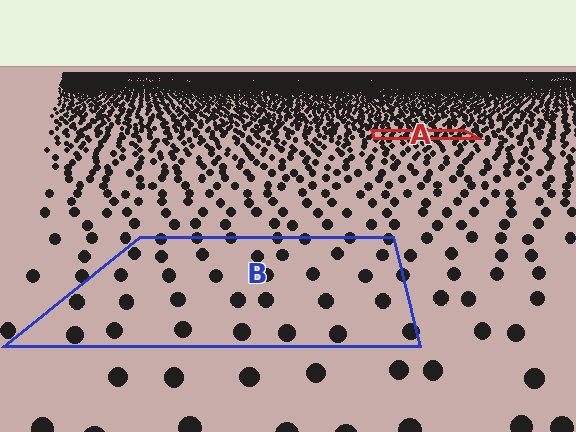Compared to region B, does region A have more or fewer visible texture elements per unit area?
Region A has more texture elements per unit area — they are packed more densely because it is farther away.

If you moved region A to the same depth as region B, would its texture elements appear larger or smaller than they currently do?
They would appear larger. At a closer depth, the same texture elements are projected at a bigger on-screen size.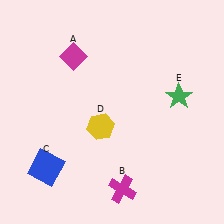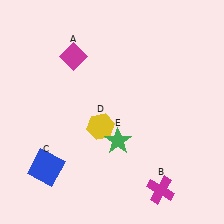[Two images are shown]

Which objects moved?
The objects that moved are: the magenta cross (B), the green star (E).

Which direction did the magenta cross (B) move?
The magenta cross (B) moved right.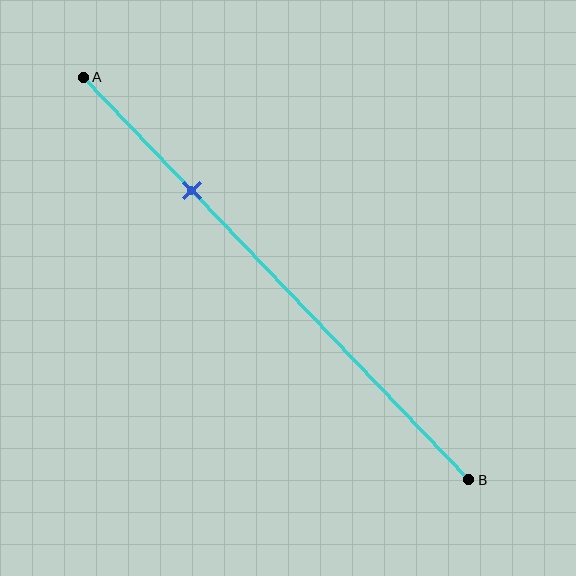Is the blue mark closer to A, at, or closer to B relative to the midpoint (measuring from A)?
The blue mark is closer to point A than the midpoint of segment AB.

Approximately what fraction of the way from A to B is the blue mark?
The blue mark is approximately 30% of the way from A to B.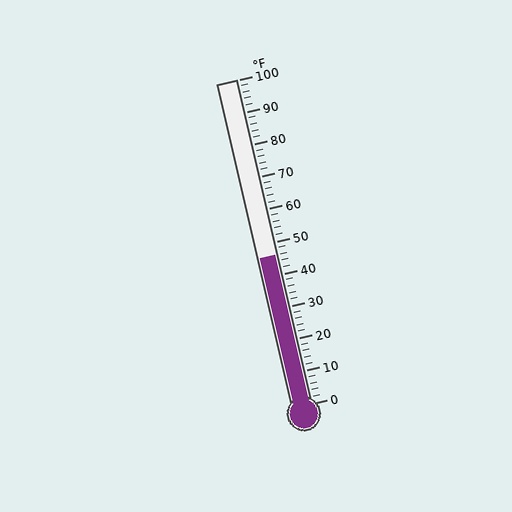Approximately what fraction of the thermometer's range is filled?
The thermometer is filled to approximately 45% of its range.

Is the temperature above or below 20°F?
The temperature is above 20°F.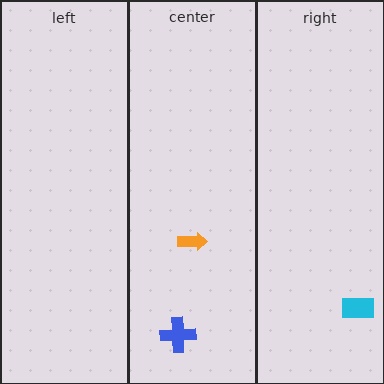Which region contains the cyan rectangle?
The right region.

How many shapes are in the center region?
2.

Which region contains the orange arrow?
The center region.